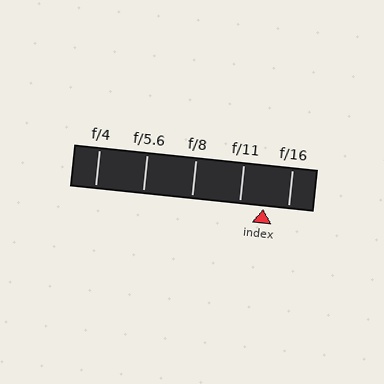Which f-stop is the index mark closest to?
The index mark is closest to f/16.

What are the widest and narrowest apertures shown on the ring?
The widest aperture shown is f/4 and the narrowest is f/16.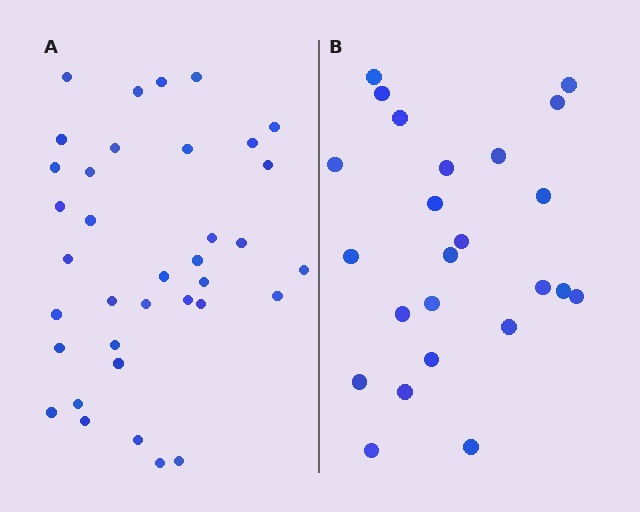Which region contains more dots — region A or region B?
Region A (the left region) has more dots.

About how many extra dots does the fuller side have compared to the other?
Region A has roughly 12 or so more dots than region B.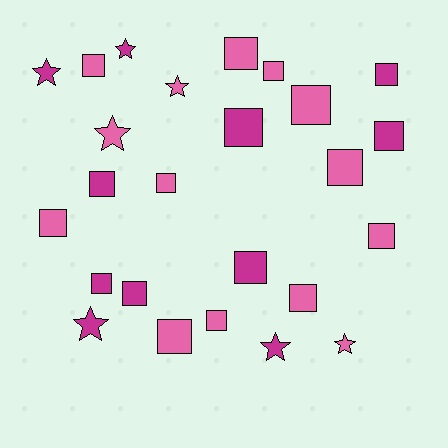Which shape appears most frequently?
Square, with 18 objects.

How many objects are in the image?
There are 25 objects.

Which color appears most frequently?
Pink, with 14 objects.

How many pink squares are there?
There are 11 pink squares.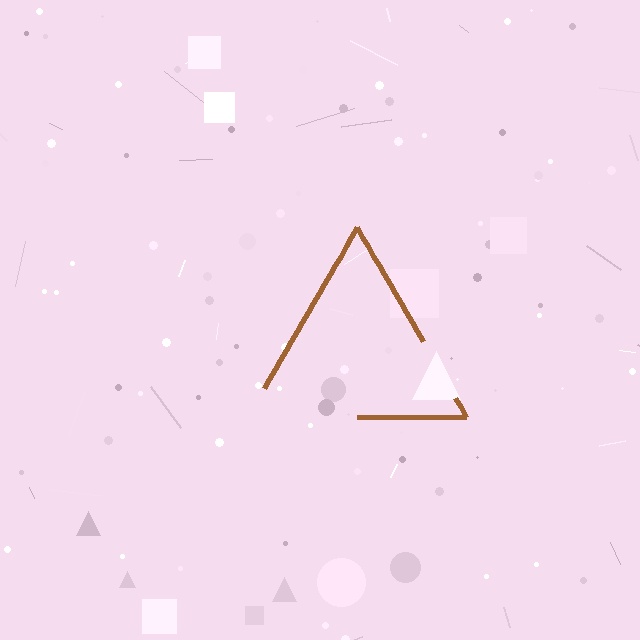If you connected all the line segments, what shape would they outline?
They would outline a triangle.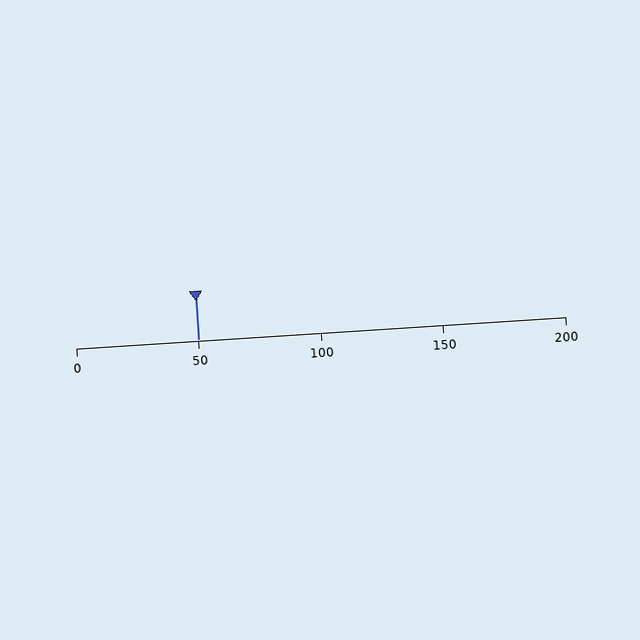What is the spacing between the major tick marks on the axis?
The major ticks are spaced 50 apart.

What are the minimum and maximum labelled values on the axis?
The axis runs from 0 to 200.